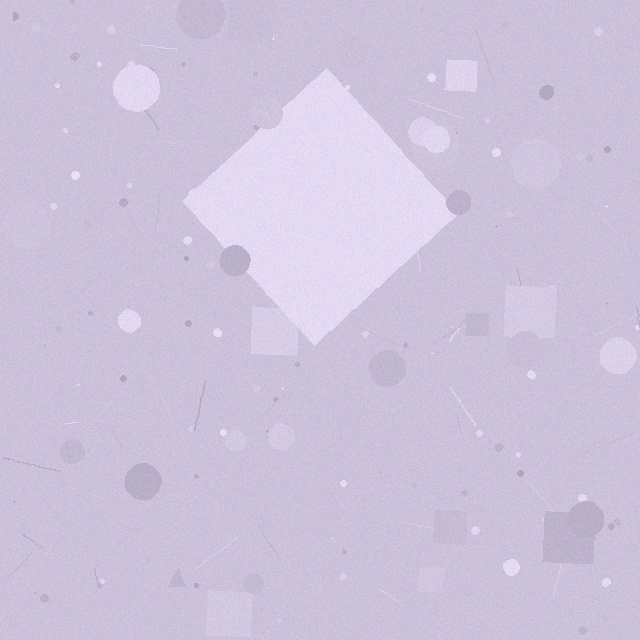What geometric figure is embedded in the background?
A diamond is embedded in the background.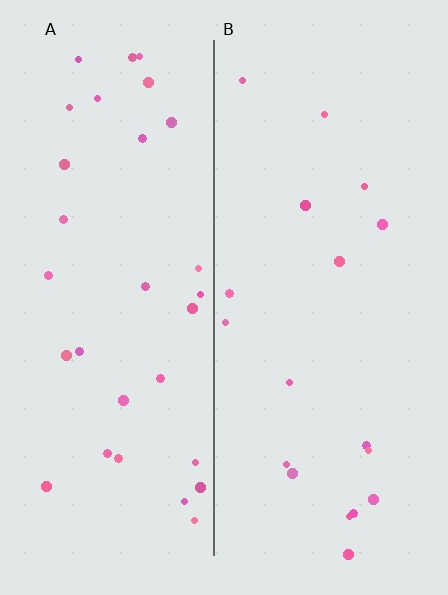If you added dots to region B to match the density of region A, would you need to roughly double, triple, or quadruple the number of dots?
Approximately double.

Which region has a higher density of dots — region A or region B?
A (the left).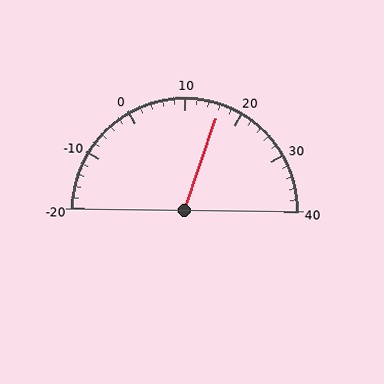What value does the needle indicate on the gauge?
The needle indicates approximately 16.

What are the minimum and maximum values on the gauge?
The gauge ranges from -20 to 40.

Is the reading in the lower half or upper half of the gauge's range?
The reading is in the upper half of the range (-20 to 40).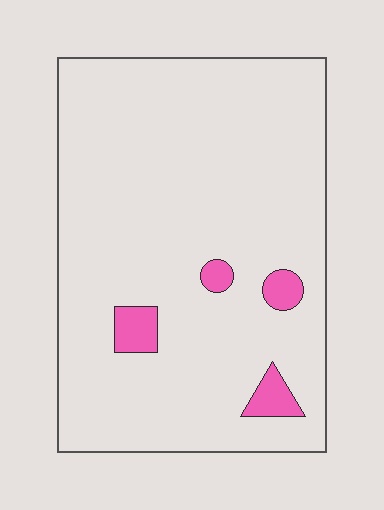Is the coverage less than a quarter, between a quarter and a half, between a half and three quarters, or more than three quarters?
Less than a quarter.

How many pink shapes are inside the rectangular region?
4.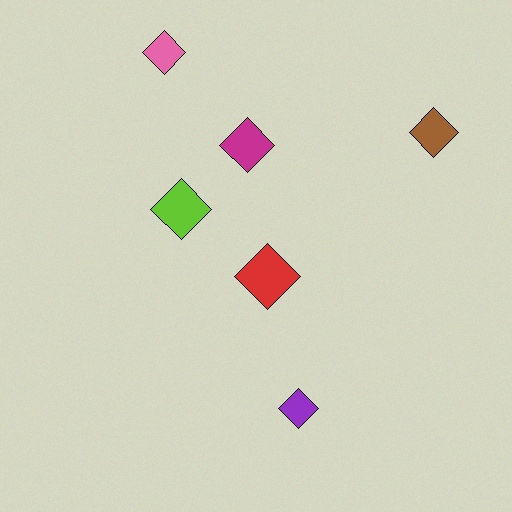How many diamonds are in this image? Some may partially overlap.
There are 6 diamonds.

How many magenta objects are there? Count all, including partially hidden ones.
There is 1 magenta object.